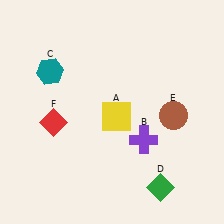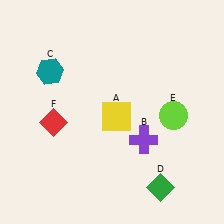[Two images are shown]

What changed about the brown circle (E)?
In Image 1, E is brown. In Image 2, it changed to lime.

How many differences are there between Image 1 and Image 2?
There is 1 difference between the two images.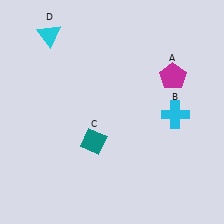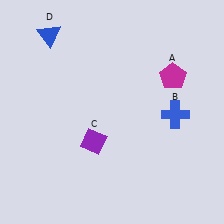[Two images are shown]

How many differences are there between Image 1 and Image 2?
There are 3 differences between the two images.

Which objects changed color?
B changed from cyan to blue. C changed from teal to purple. D changed from cyan to blue.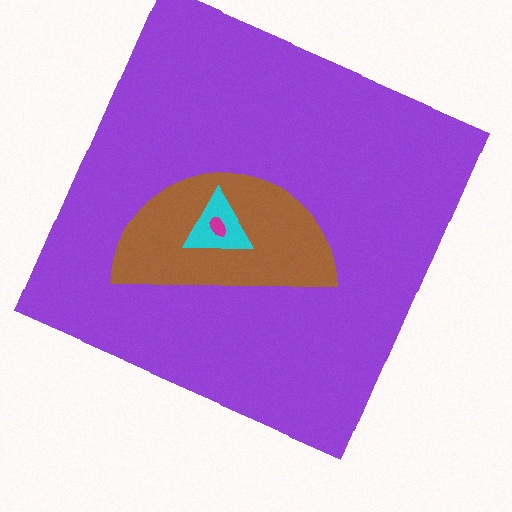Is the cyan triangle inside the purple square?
Yes.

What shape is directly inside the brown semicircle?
The cyan triangle.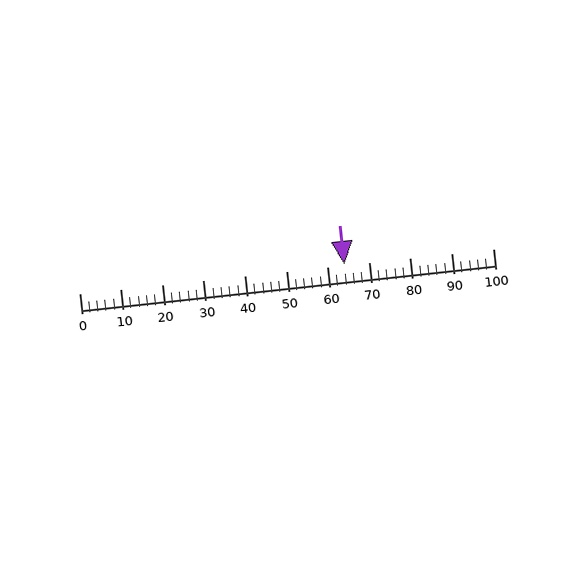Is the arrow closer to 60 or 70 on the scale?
The arrow is closer to 60.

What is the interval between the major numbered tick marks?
The major tick marks are spaced 10 units apart.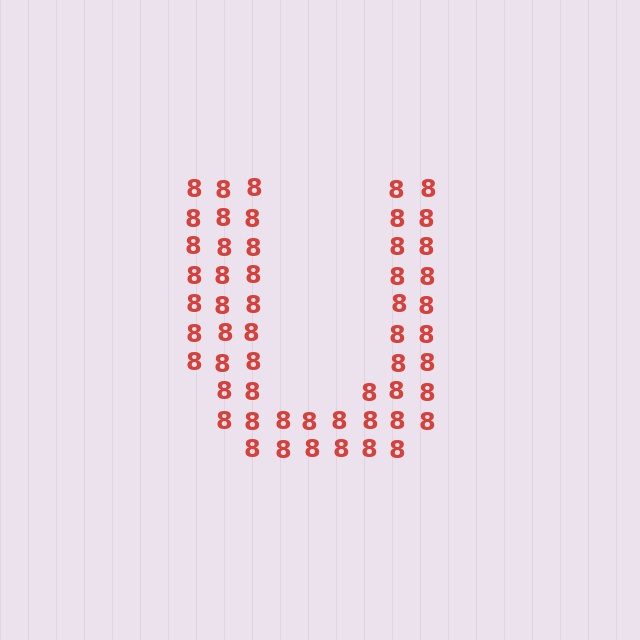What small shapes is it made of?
It is made of small digit 8's.